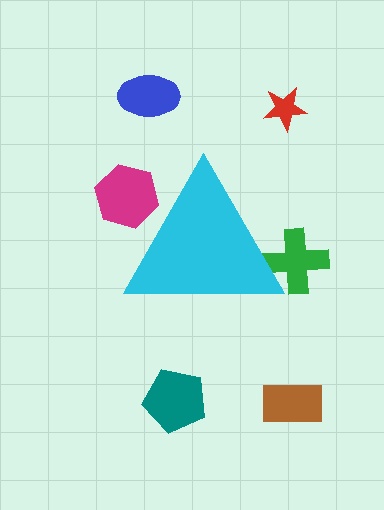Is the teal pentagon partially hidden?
No, the teal pentagon is fully visible.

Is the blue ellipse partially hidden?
No, the blue ellipse is fully visible.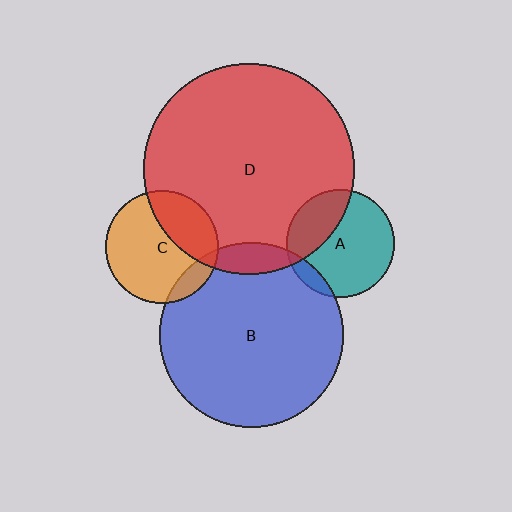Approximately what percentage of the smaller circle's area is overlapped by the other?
Approximately 10%.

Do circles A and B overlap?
Yes.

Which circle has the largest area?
Circle D (red).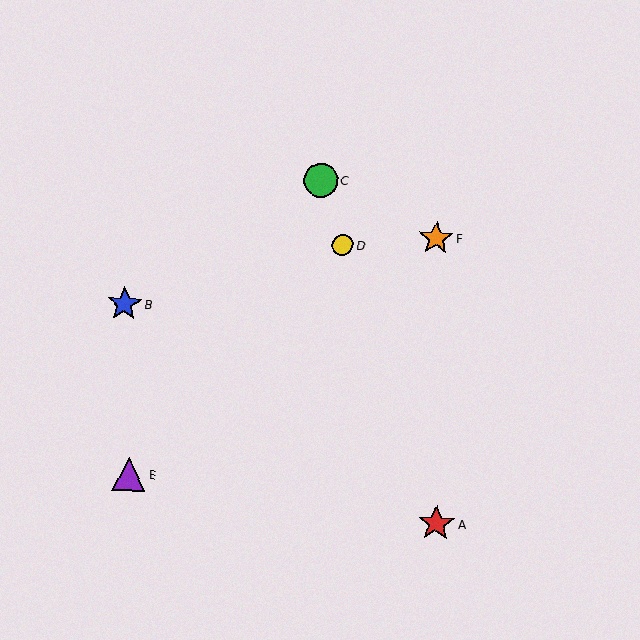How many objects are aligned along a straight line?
3 objects (A, C, D) are aligned along a straight line.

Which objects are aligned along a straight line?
Objects A, C, D are aligned along a straight line.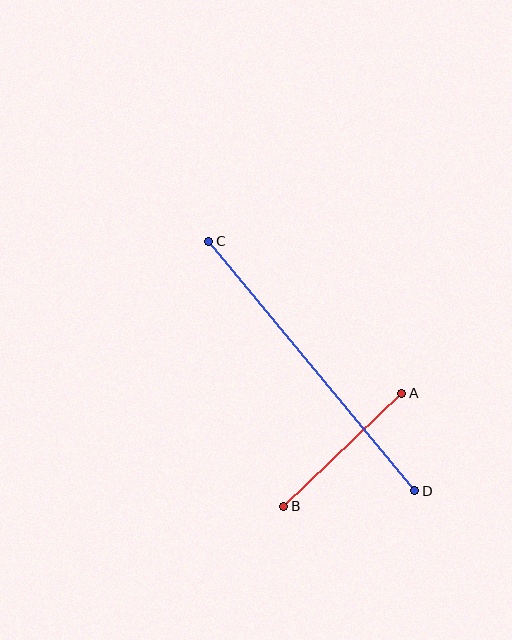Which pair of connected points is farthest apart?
Points C and D are farthest apart.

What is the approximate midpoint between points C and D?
The midpoint is at approximately (312, 366) pixels.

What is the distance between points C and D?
The distance is approximately 323 pixels.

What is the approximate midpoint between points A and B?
The midpoint is at approximately (343, 450) pixels.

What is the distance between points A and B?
The distance is approximately 164 pixels.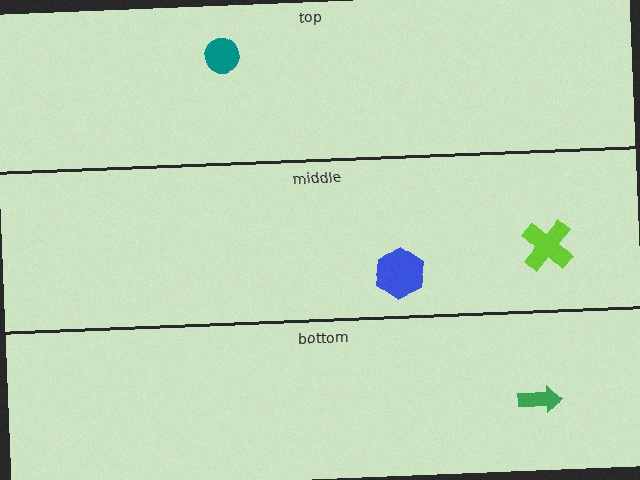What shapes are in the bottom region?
The green arrow.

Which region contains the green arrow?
The bottom region.